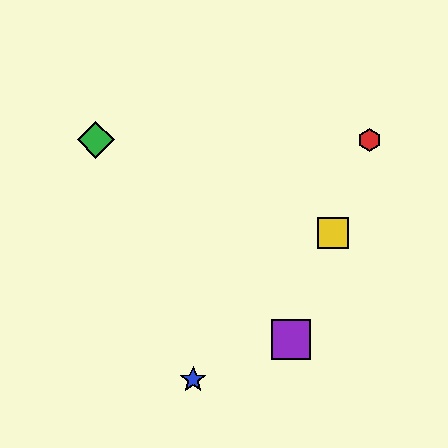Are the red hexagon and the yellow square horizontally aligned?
No, the red hexagon is at y≈140 and the yellow square is at y≈233.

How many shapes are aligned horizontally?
2 shapes (the red hexagon, the green diamond) are aligned horizontally.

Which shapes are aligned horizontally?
The red hexagon, the green diamond are aligned horizontally.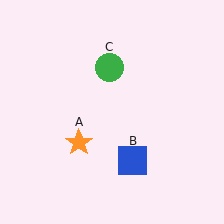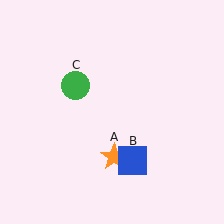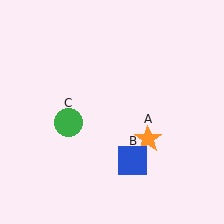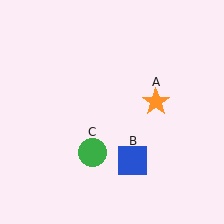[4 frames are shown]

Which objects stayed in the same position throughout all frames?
Blue square (object B) remained stationary.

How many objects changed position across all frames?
2 objects changed position: orange star (object A), green circle (object C).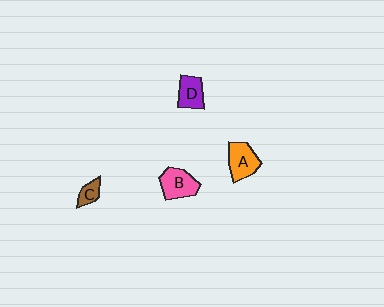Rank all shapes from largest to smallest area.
From largest to smallest: B (pink), A (orange), D (purple), C (brown).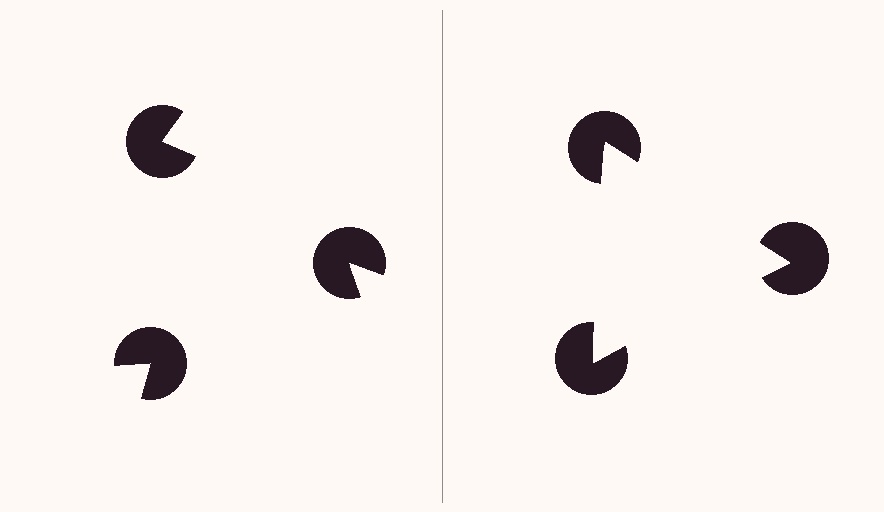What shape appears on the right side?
An illusory triangle.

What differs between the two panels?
The pac-man discs are positioned identically on both sides; only the wedge orientations differ. On the right they align to a triangle; on the left they are misaligned.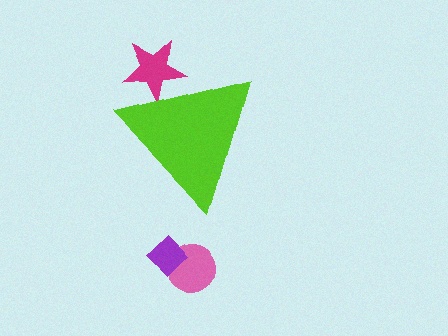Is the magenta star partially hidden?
Yes, the magenta star is partially hidden behind the lime triangle.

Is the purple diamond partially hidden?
No, the purple diamond is fully visible.